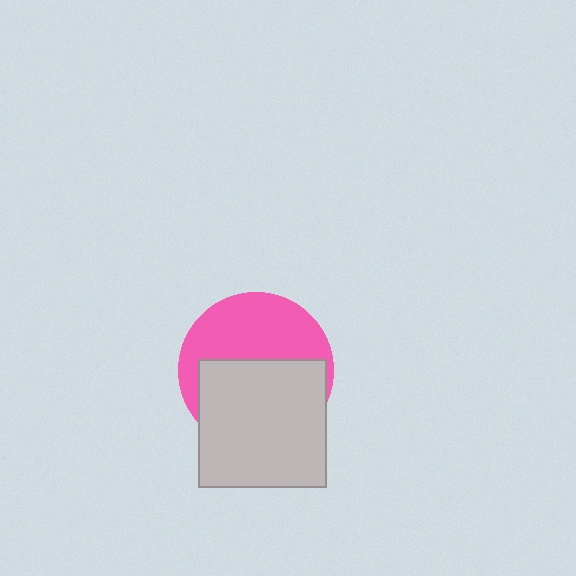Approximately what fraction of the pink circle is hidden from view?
Roughly 53% of the pink circle is hidden behind the light gray square.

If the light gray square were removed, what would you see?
You would see the complete pink circle.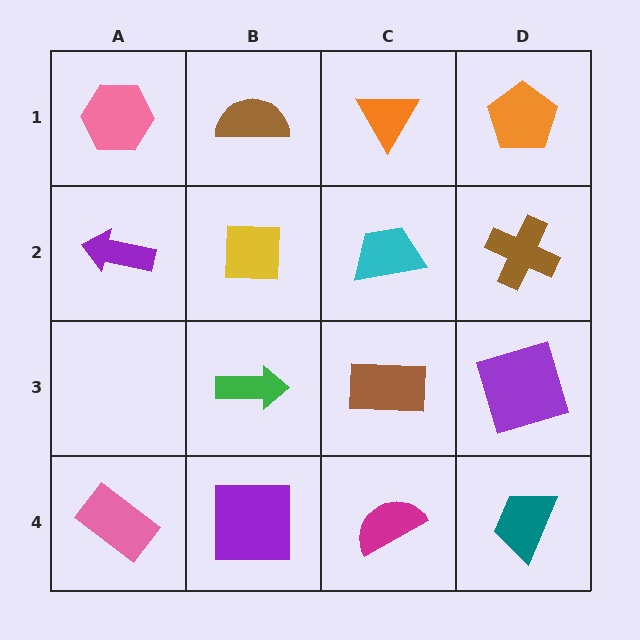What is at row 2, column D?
A brown cross.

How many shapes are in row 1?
4 shapes.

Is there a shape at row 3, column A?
No, that cell is empty.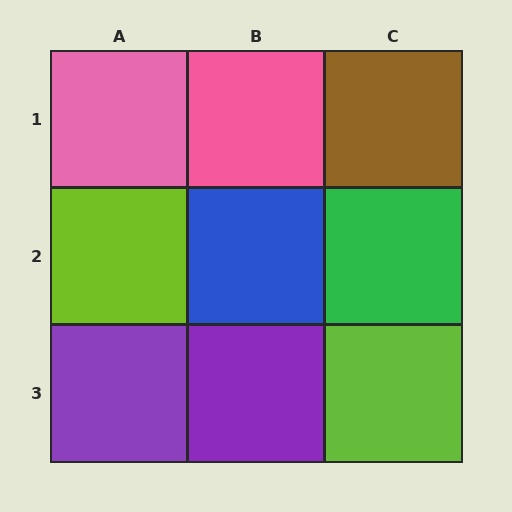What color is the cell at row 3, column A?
Purple.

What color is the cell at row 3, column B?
Purple.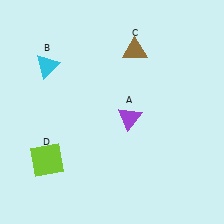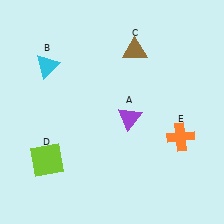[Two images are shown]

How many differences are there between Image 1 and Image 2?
There is 1 difference between the two images.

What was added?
An orange cross (E) was added in Image 2.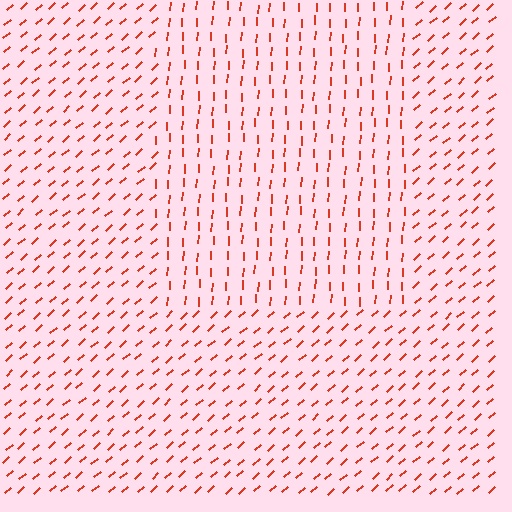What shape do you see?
I see a rectangle.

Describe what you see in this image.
The image is filled with small red line segments. A rectangle region in the image has lines oriented differently from the surrounding lines, creating a visible texture boundary.